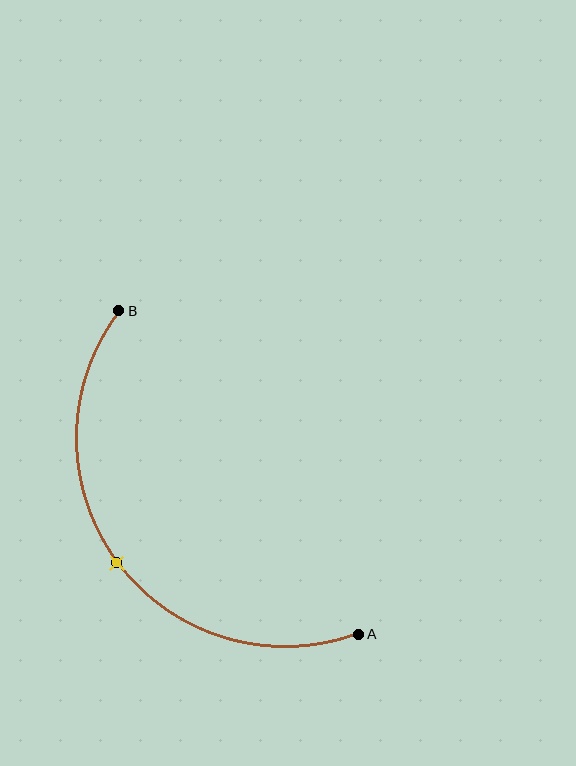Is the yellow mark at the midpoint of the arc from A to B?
Yes. The yellow mark lies on the arc at equal arc-length from both A and B — it is the arc midpoint.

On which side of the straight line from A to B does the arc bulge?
The arc bulges below and to the left of the straight line connecting A and B.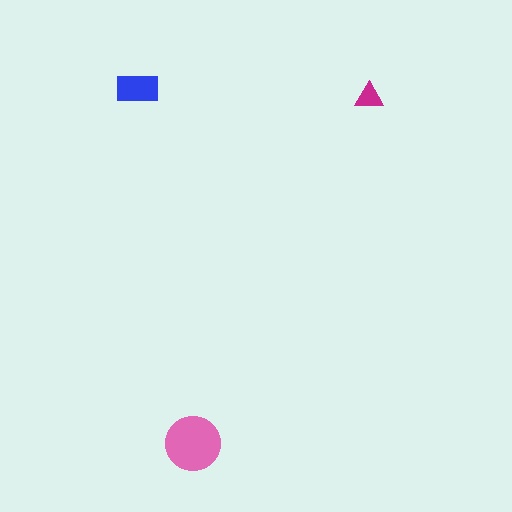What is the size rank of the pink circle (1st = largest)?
1st.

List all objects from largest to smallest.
The pink circle, the blue rectangle, the magenta triangle.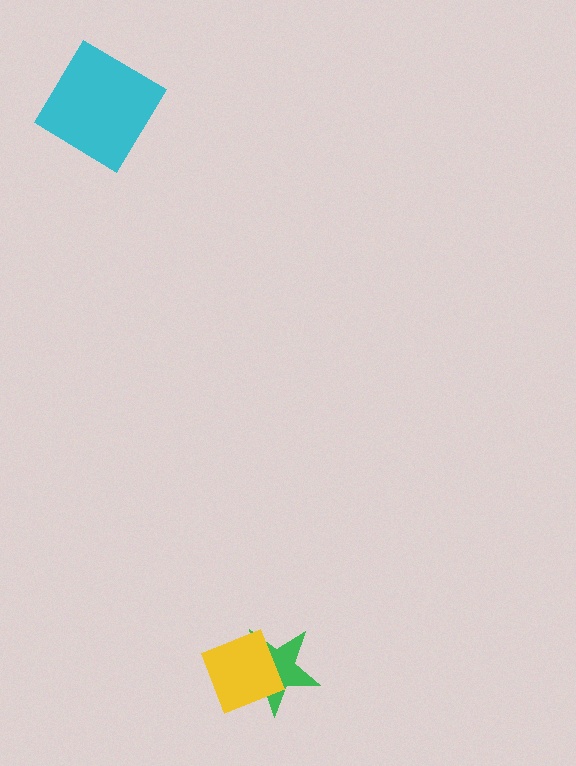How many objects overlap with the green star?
1 object overlaps with the green star.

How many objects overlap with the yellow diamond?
1 object overlaps with the yellow diamond.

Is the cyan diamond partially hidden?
No, no other shape covers it.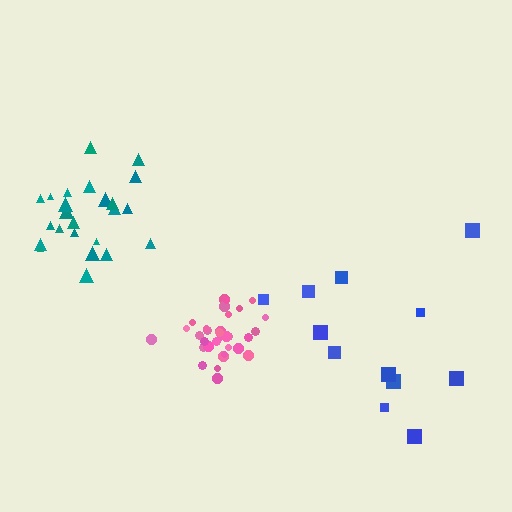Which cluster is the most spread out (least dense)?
Blue.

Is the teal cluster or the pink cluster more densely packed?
Pink.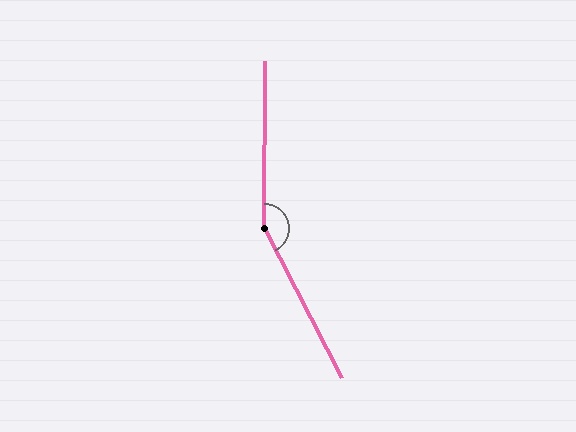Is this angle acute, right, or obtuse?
It is obtuse.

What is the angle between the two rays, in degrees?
Approximately 153 degrees.